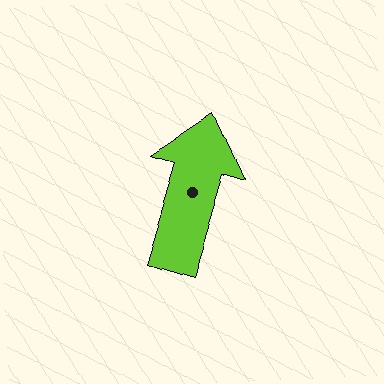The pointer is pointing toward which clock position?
Roughly 1 o'clock.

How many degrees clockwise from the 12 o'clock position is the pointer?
Approximately 17 degrees.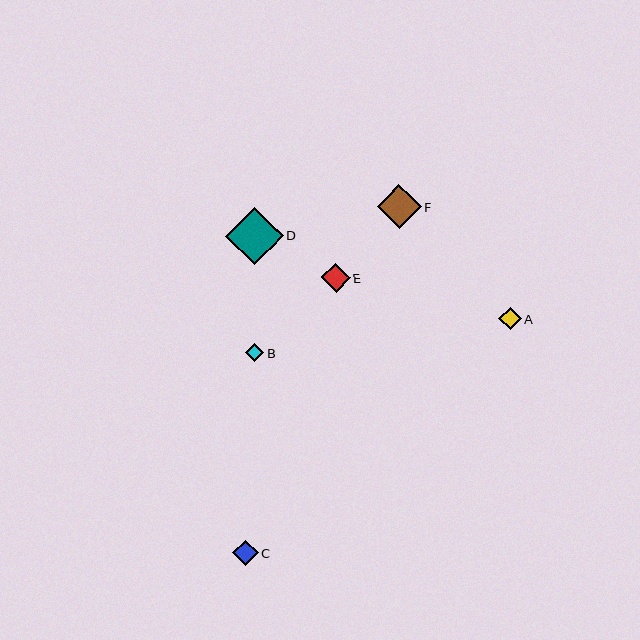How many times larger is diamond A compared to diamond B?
Diamond A is approximately 1.2 times the size of diamond B.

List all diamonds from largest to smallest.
From largest to smallest: D, F, E, C, A, B.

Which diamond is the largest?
Diamond D is the largest with a size of approximately 57 pixels.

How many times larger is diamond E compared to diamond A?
Diamond E is approximately 1.3 times the size of diamond A.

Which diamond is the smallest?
Diamond B is the smallest with a size of approximately 18 pixels.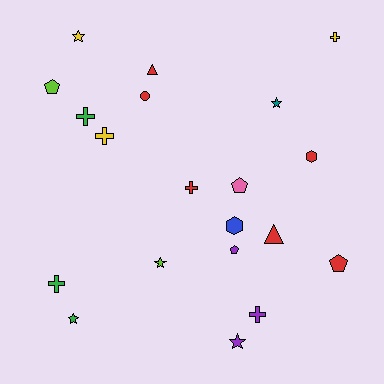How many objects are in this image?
There are 20 objects.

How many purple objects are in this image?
There are 3 purple objects.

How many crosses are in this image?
There are 6 crosses.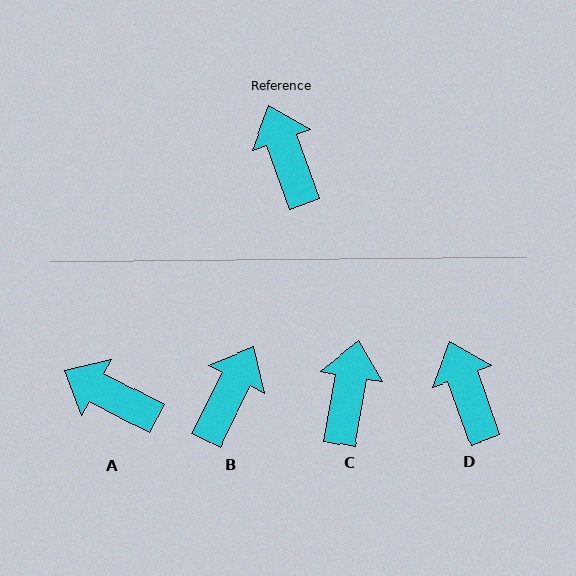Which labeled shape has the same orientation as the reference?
D.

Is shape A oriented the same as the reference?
No, it is off by about 43 degrees.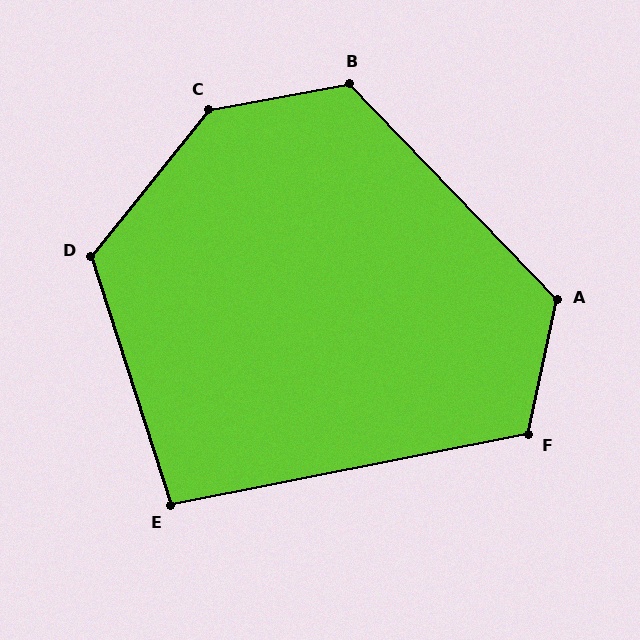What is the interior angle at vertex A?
Approximately 124 degrees (obtuse).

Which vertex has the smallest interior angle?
E, at approximately 97 degrees.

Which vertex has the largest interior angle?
C, at approximately 139 degrees.